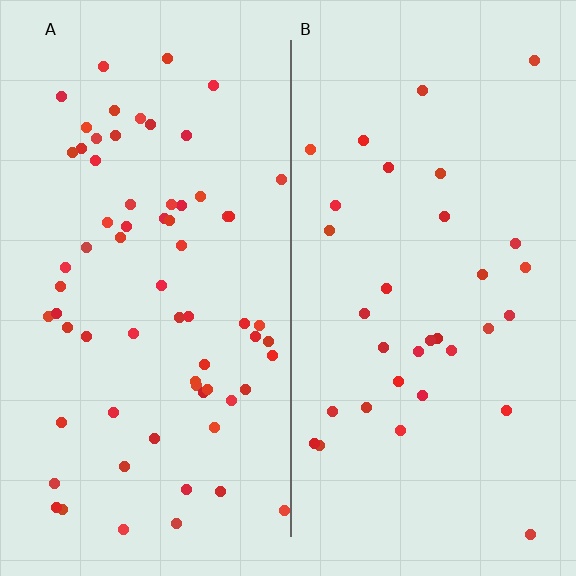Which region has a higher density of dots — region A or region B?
A (the left).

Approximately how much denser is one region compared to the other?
Approximately 2.1× — region A over region B.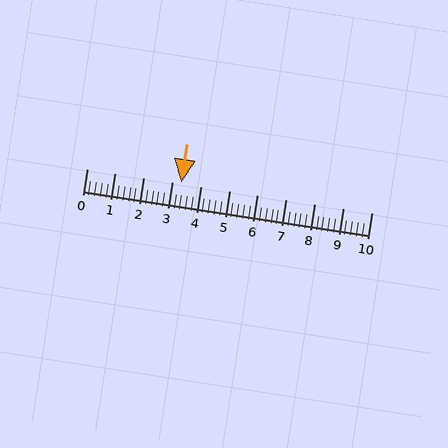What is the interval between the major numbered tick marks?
The major tick marks are spaced 1 units apart.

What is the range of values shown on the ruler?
The ruler shows values from 0 to 10.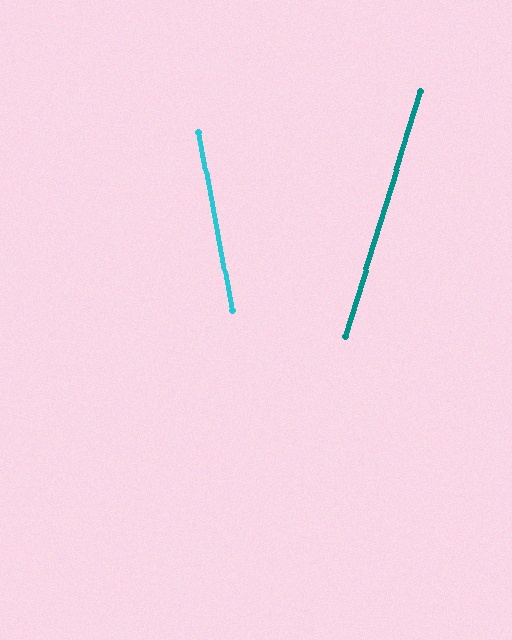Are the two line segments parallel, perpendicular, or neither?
Neither parallel nor perpendicular — they differ by about 27°.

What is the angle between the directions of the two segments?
Approximately 27 degrees.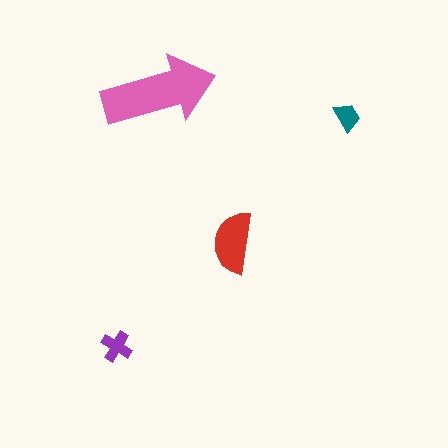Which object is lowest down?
The purple cross is bottommost.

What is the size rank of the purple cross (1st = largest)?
3rd.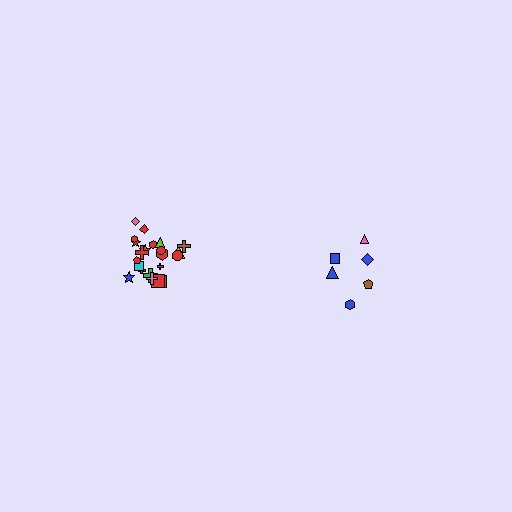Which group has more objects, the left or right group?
The left group.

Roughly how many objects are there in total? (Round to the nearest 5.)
Roughly 30 objects in total.